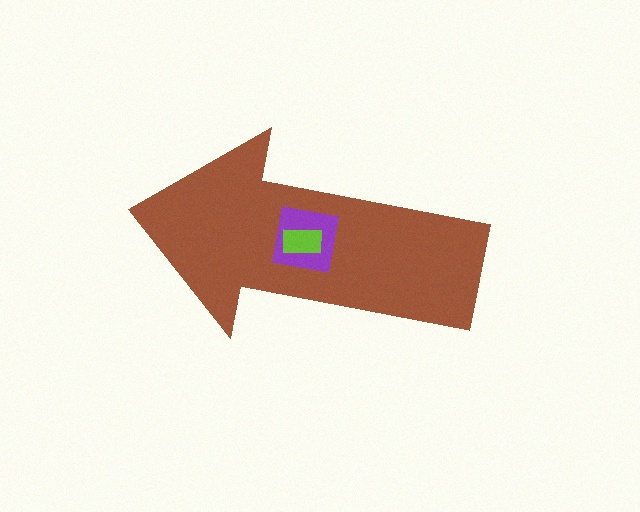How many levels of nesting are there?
3.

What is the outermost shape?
The brown arrow.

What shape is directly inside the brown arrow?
The purple square.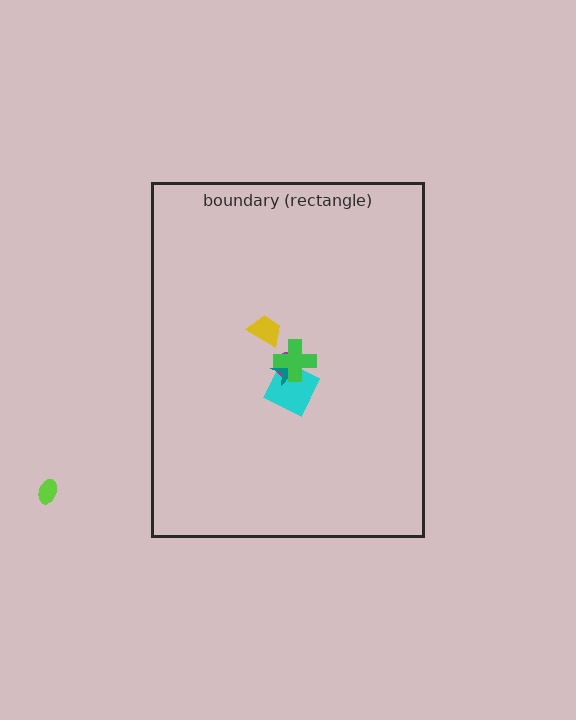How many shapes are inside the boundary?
5 inside, 1 outside.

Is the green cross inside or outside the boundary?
Inside.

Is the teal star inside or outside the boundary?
Inside.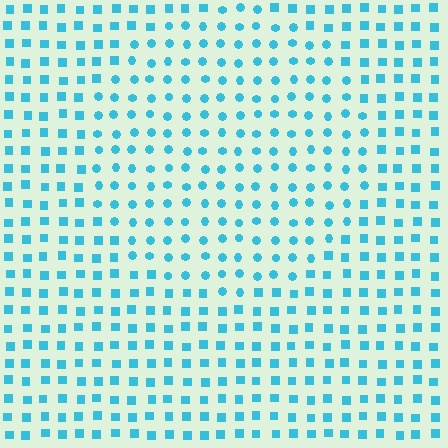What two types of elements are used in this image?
The image uses circles inside the circle region and squares outside it.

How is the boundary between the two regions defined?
The boundary is defined by a change in element shape: circles inside vs. squares outside. All elements share the same color and spacing.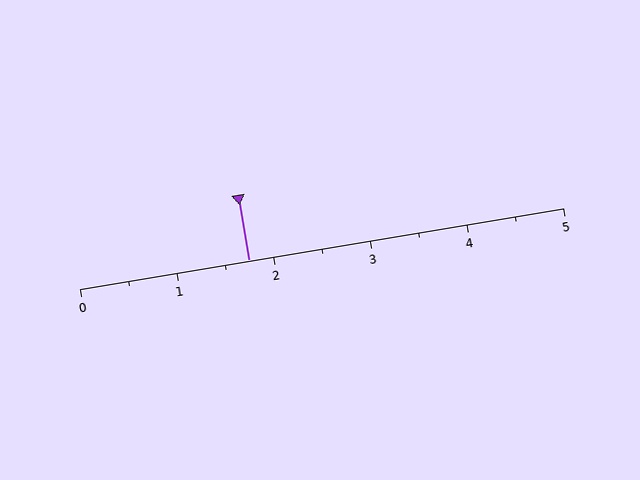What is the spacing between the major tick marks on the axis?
The major ticks are spaced 1 apart.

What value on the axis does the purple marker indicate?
The marker indicates approximately 1.8.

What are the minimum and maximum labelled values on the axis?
The axis runs from 0 to 5.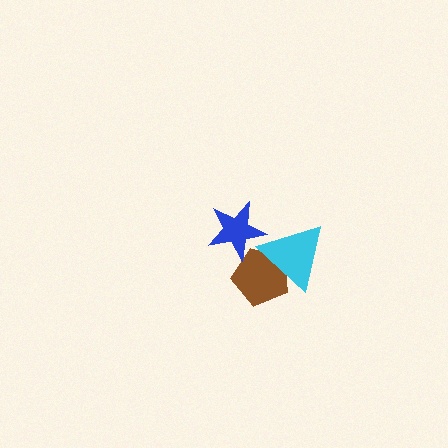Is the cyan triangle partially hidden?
Yes, it is partially covered by another shape.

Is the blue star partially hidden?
No, no other shape covers it.